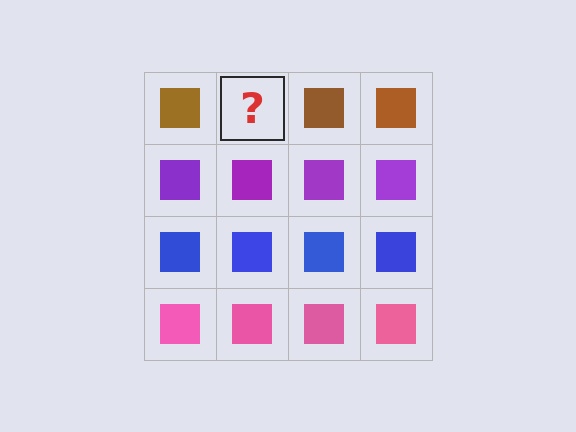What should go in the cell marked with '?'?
The missing cell should contain a brown square.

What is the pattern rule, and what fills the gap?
The rule is that each row has a consistent color. The gap should be filled with a brown square.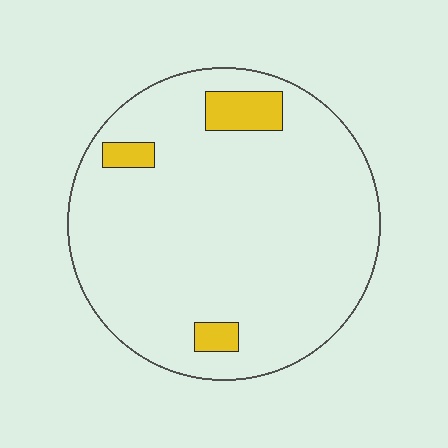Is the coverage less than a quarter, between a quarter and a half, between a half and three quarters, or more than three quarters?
Less than a quarter.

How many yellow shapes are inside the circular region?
3.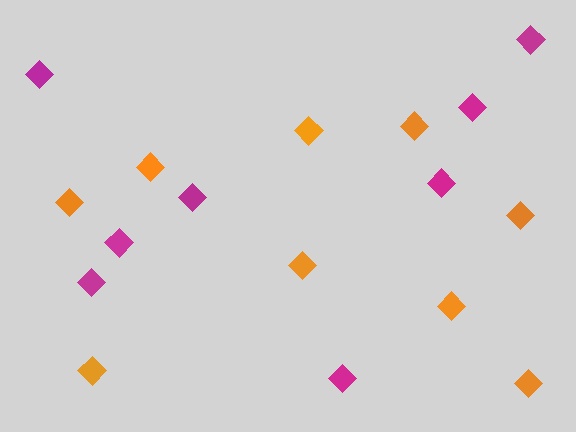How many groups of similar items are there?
There are 2 groups: one group of magenta diamonds (8) and one group of orange diamonds (9).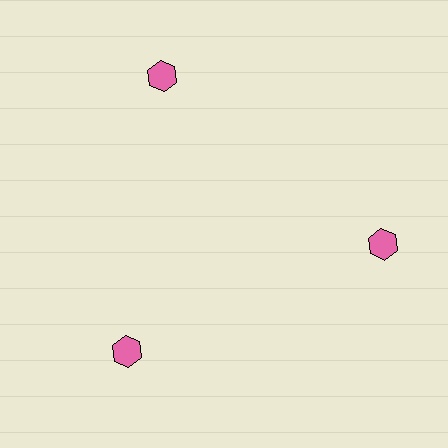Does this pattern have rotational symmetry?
Yes, this pattern has 3-fold rotational symmetry. It looks the same after rotating 120 degrees around the center.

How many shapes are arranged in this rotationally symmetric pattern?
There are 3 shapes, arranged in 3 groups of 1.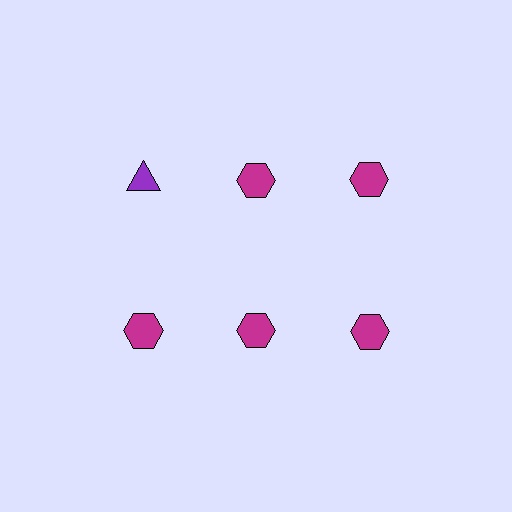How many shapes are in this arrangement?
There are 6 shapes arranged in a grid pattern.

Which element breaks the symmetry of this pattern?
The purple triangle in the top row, leftmost column breaks the symmetry. All other shapes are magenta hexagons.